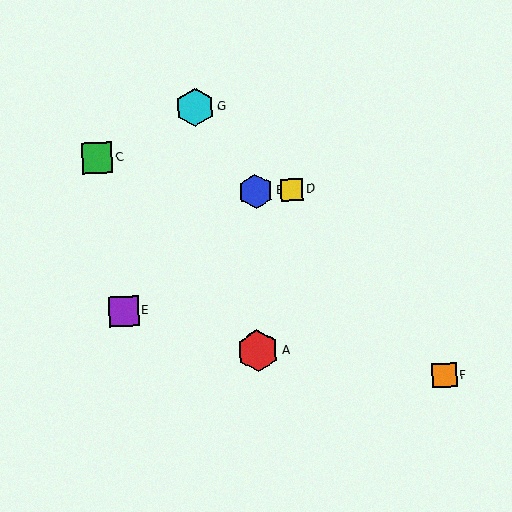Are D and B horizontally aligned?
Yes, both are at y≈190.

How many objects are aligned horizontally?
2 objects (B, D) are aligned horizontally.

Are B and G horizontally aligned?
No, B is at y≈191 and G is at y≈107.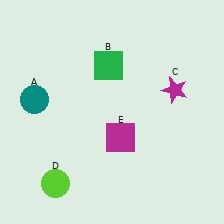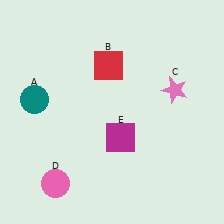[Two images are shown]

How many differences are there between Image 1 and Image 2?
There are 3 differences between the two images.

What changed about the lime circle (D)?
In Image 1, D is lime. In Image 2, it changed to pink.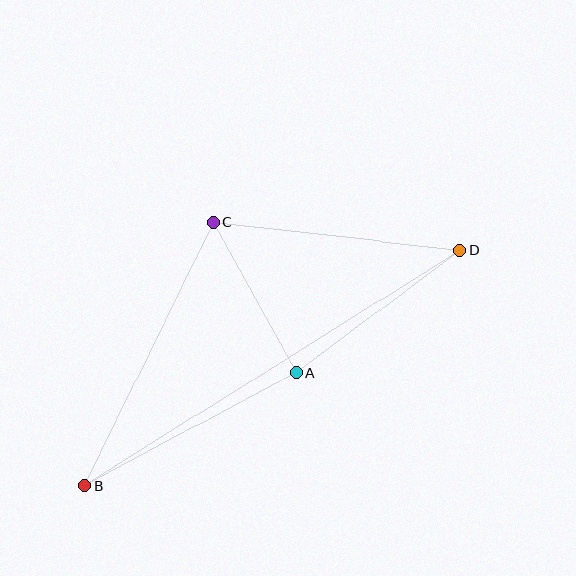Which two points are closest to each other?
Points A and C are closest to each other.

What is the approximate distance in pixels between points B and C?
The distance between B and C is approximately 294 pixels.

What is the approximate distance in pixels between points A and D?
The distance between A and D is approximately 205 pixels.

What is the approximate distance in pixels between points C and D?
The distance between C and D is approximately 248 pixels.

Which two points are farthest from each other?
Points B and D are farthest from each other.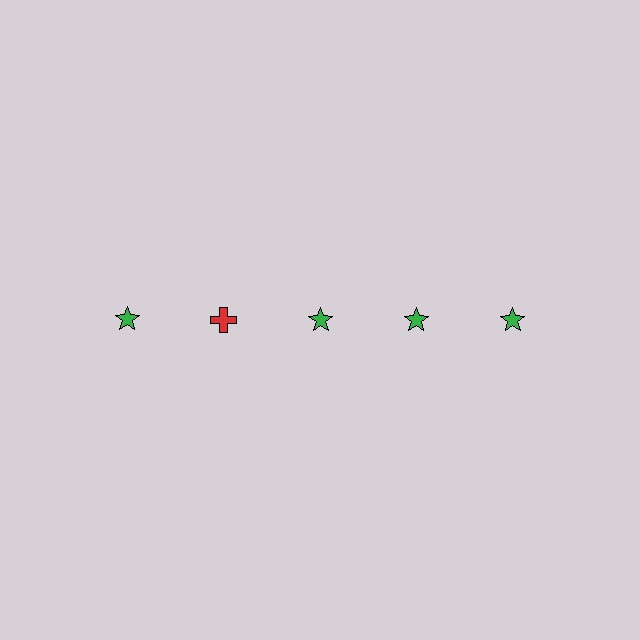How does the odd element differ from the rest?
It differs in both color (red instead of green) and shape (cross instead of star).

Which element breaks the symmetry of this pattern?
The red cross in the top row, second from left column breaks the symmetry. All other shapes are green stars.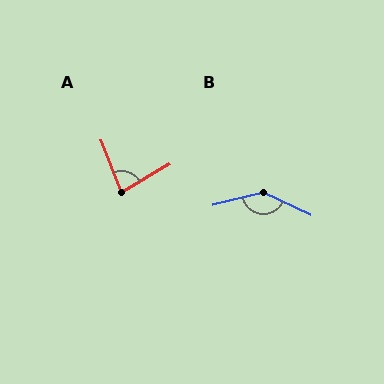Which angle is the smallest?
A, at approximately 81 degrees.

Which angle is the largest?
B, at approximately 141 degrees.